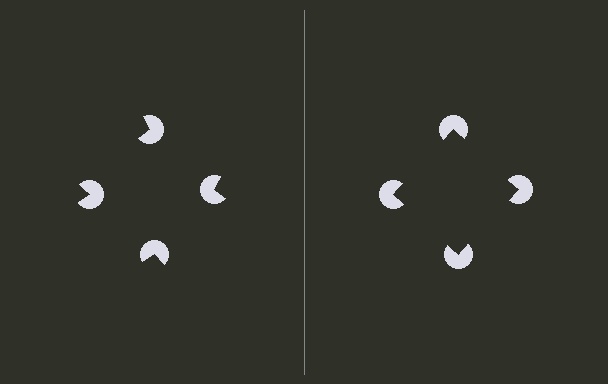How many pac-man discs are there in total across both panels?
8 — 4 on each side.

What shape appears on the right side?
An illusory square.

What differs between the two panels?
The pac-man discs are positioned identically on both sides; only the wedge orientations differ. On the right they align to a square; on the left they are misaligned.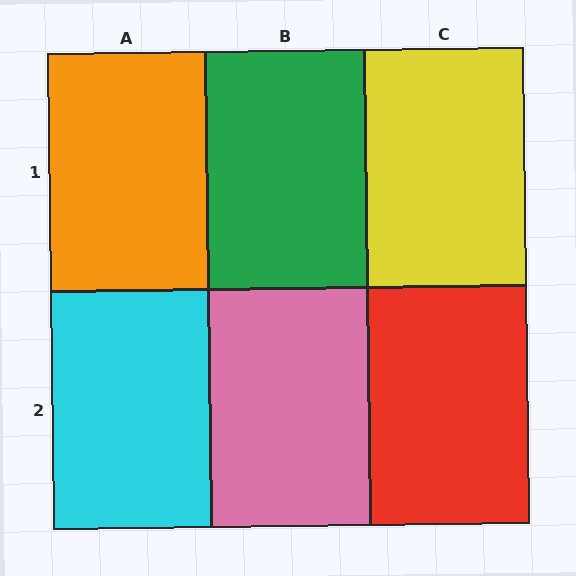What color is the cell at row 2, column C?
Red.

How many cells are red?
1 cell is red.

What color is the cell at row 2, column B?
Pink.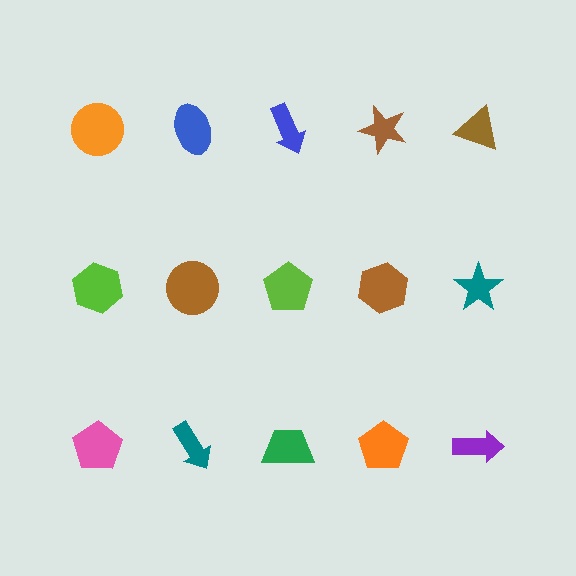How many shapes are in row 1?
5 shapes.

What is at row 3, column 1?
A pink pentagon.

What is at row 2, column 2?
A brown circle.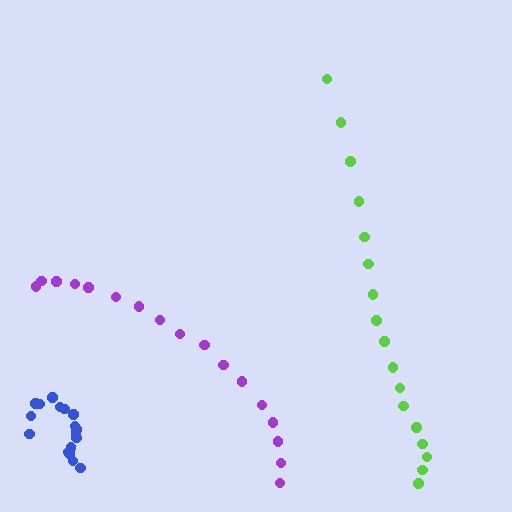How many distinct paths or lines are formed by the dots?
There are 3 distinct paths.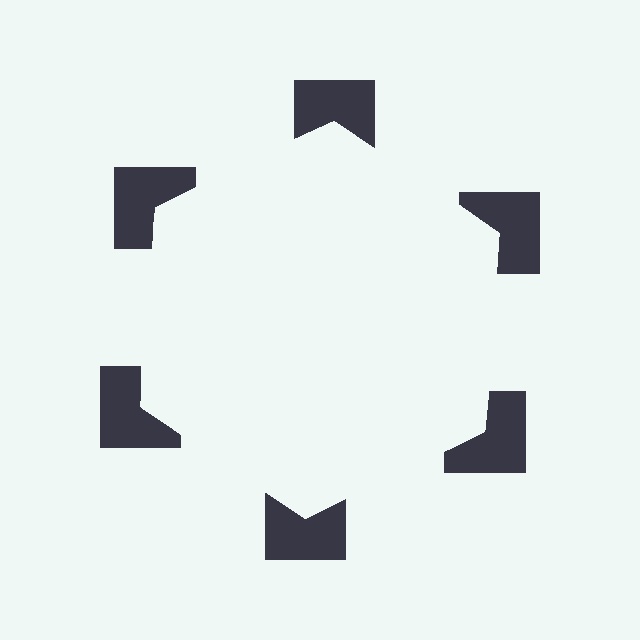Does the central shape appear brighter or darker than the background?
It typically appears slightly brighter than the background, even though no actual brightness change is drawn.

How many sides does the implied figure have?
6 sides.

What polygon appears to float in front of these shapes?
An illusory hexagon — its edges are inferred from the aligned wedge cuts in the notched squares, not physically drawn.